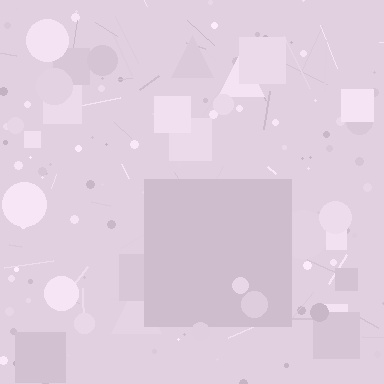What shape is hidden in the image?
A square is hidden in the image.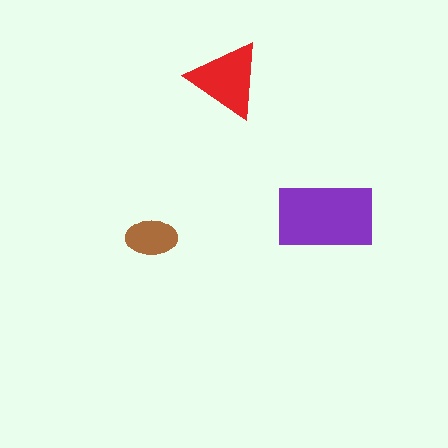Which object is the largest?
The purple rectangle.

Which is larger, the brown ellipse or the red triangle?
The red triangle.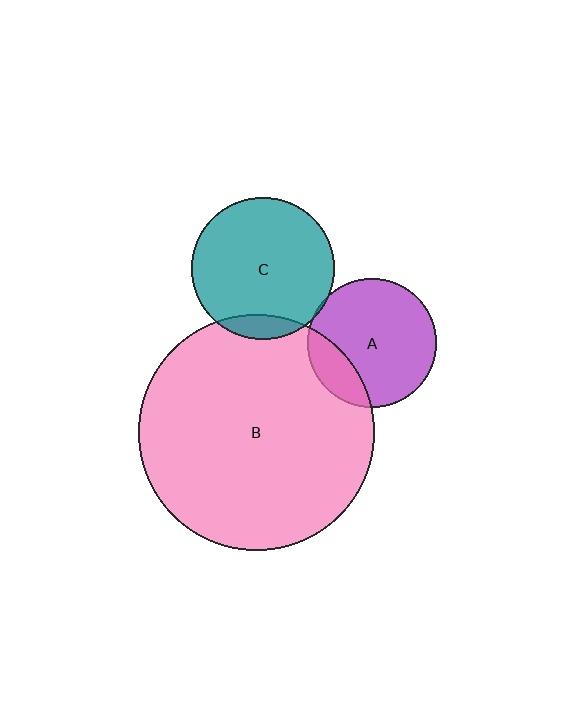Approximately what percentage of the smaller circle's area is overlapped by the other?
Approximately 5%.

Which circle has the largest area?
Circle B (pink).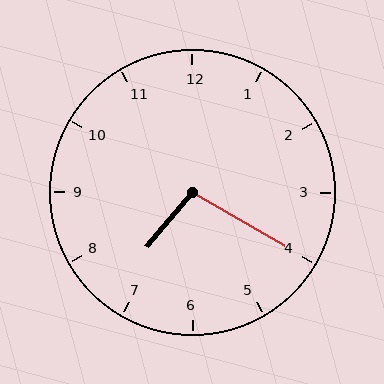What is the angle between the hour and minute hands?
Approximately 100 degrees.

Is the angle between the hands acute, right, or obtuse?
It is obtuse.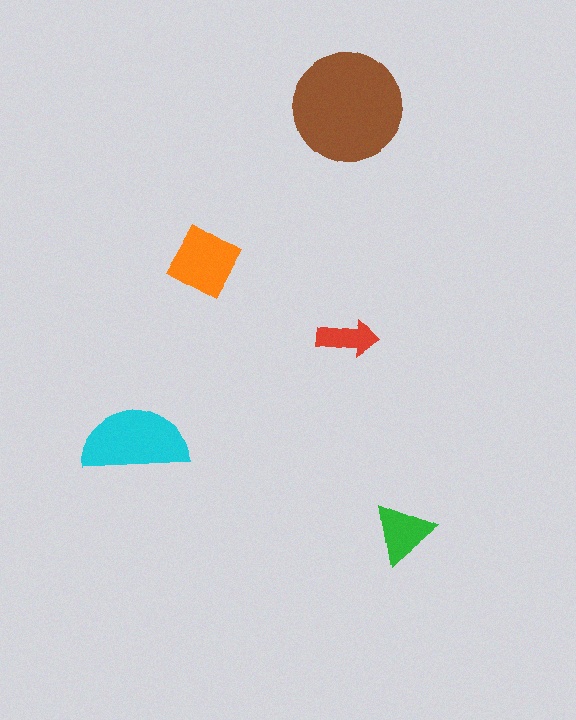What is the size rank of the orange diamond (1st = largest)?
3rd.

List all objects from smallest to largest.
The red arrow, the green triangle, the orange diamond, the cyan semicircle, the brown circle.